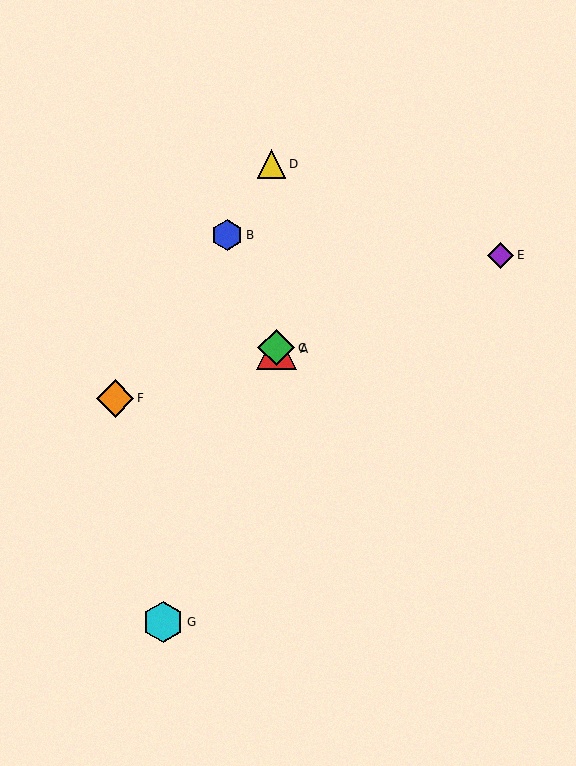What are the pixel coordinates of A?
Object A is at (277, 349).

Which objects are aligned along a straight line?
Objects A, B, C are aligned along a straight line.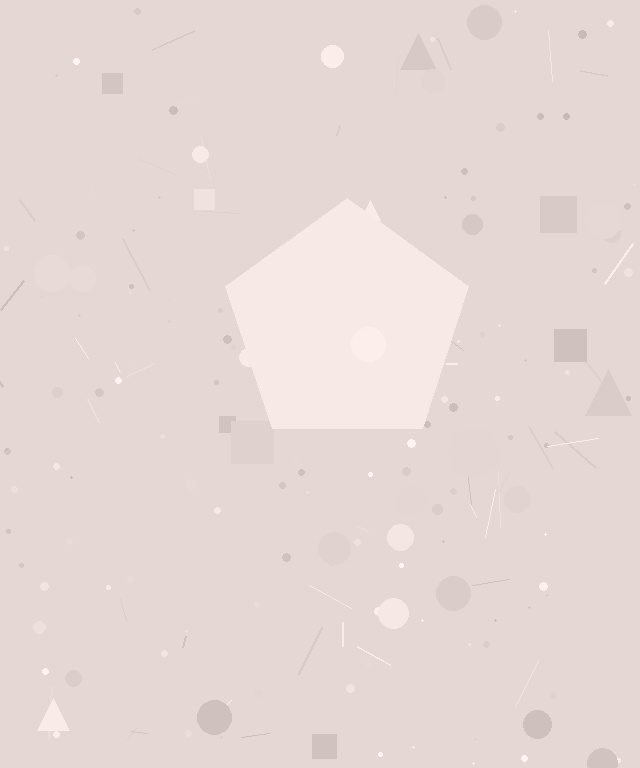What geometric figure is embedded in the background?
A pentagon is embedded in the background.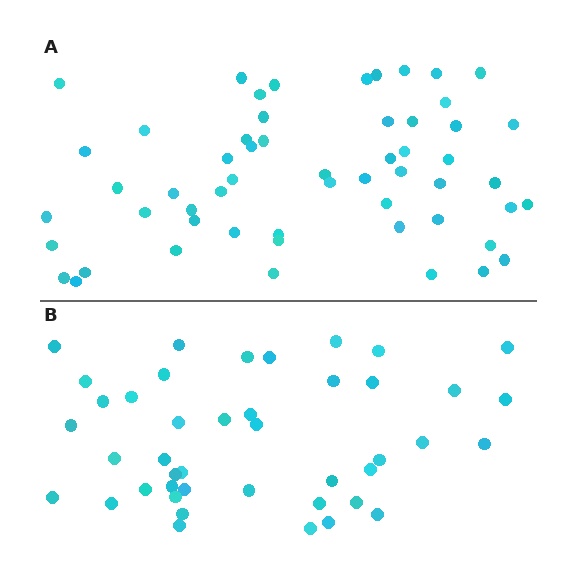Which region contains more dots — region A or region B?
Region A (the top region) has more dots.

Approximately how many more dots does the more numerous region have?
Region A has approximately 15 more dots than region B.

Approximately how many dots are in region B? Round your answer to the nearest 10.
About 40 dots. (The exact count is 43, which rounds to 40.)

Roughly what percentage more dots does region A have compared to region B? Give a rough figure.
About 30% more.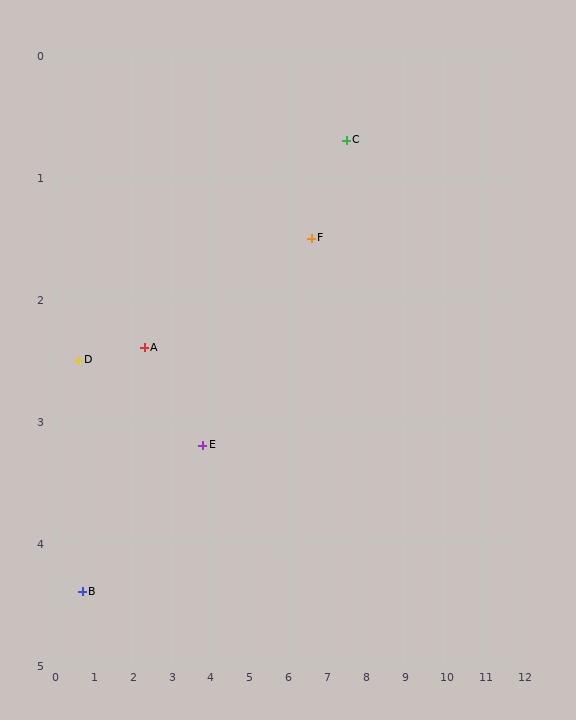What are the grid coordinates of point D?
Point D is at approximately (0.6, 2.5).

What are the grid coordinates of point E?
Point E is at approximately (3.8, 3.2).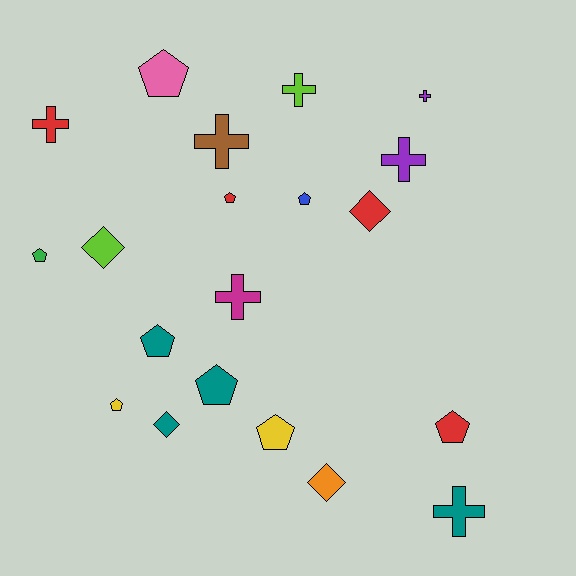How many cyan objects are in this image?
There are no cyan objects.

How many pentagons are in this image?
There are 9 pentagons.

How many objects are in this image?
There are 20 objects.